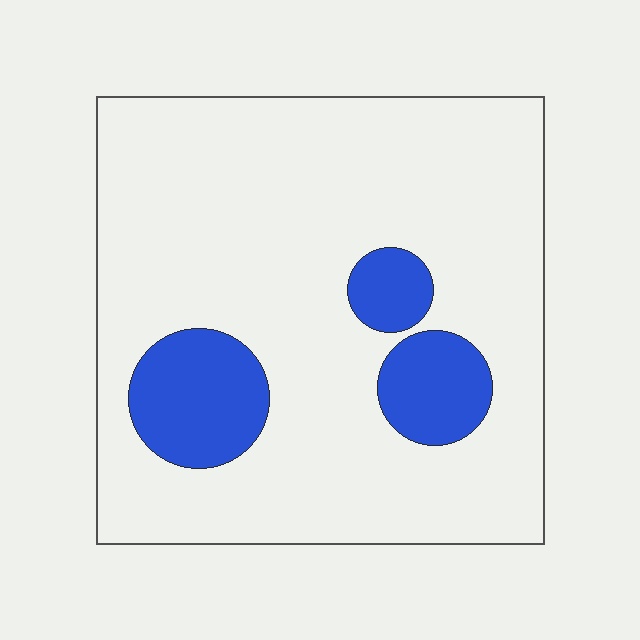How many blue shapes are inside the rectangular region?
3.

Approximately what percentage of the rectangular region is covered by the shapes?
Approximately 15%.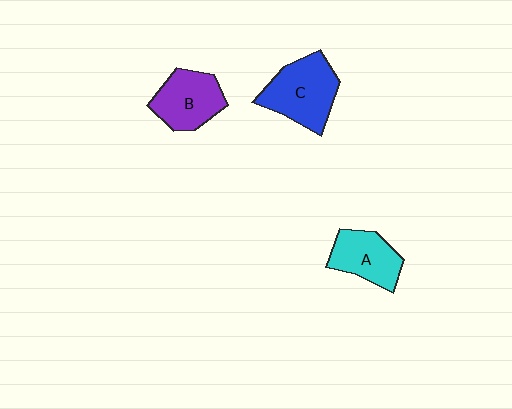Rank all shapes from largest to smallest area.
From largest to smallest: C (blue), B (purple), A (cyan).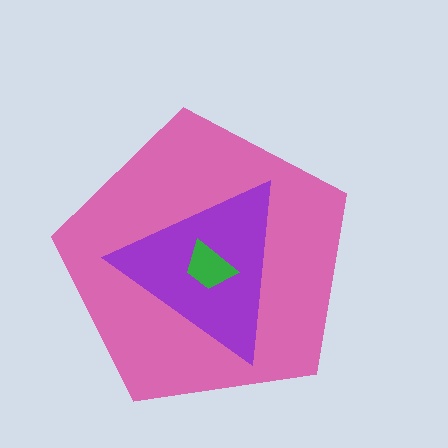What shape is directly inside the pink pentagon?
The purple triangle.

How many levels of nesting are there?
3.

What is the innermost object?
The green trapezoid.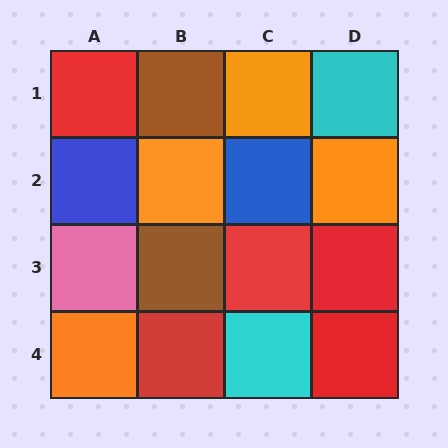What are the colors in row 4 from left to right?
Orange, red, cyan, red.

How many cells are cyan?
2 cells are cyan.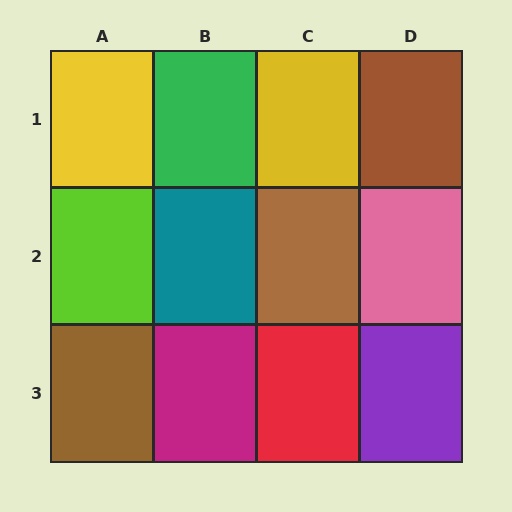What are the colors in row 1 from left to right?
Yellow, green, yellow, brown.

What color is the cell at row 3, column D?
Purple.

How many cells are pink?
1 cell is pink.